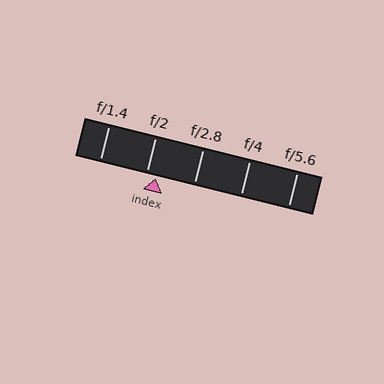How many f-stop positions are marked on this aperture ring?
There are 5 f-stop positions marked.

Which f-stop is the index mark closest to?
The index mark is closest to f/2.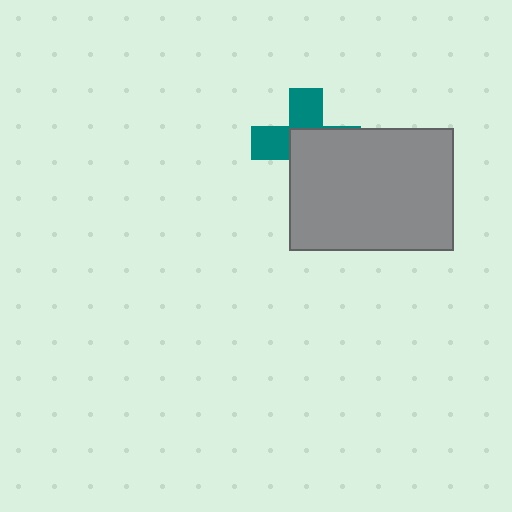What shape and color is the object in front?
The object in front is a gray rectangle.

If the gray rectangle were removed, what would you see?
You would see the complete teal cross.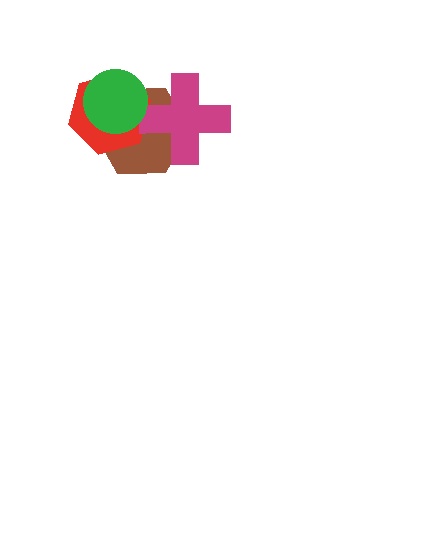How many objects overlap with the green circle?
2 objects overlap with the green circle.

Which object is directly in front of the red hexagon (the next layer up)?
The magenta cross is directly in front of the red hexagon.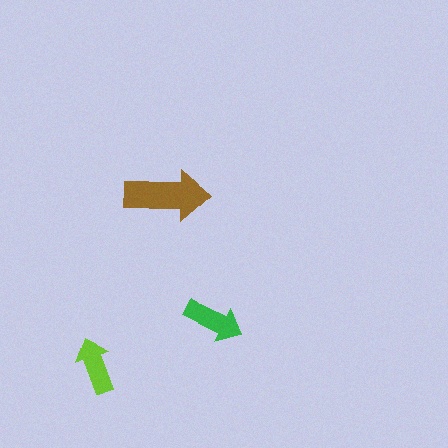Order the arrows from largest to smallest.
the brown one, the green one, the lime one.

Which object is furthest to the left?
The lime arrow is leftmost.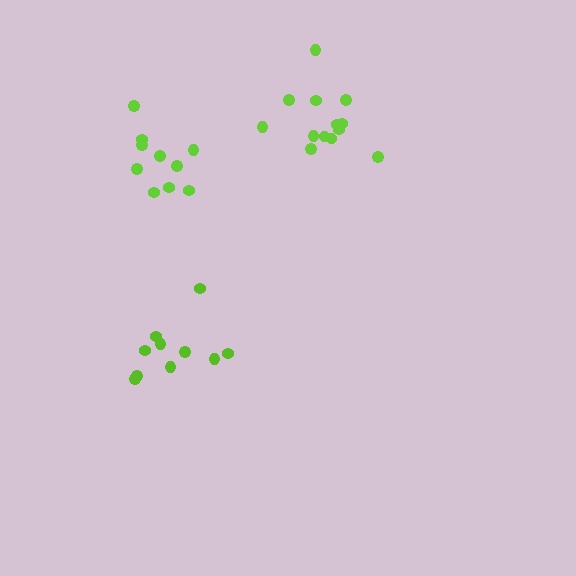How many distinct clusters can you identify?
There are 3 distinct clusters.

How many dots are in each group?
Group 1: 10 dots, Group 2: 13 dots, Group 3: 10 dots (33 total).